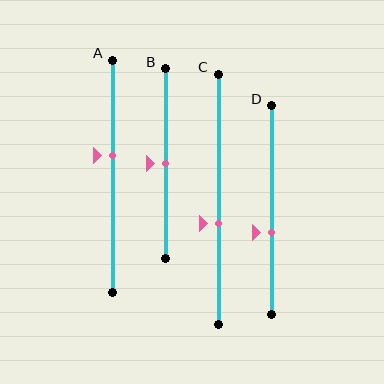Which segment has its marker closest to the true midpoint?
Segment B has its marker closest to the true midpoint.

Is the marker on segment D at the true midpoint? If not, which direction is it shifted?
No, the marker on segment D is shifted downward by about 11% of the segment length.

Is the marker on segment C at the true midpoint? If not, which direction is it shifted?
No, the marker on segment C is shifted downward by about 10% of the segment length.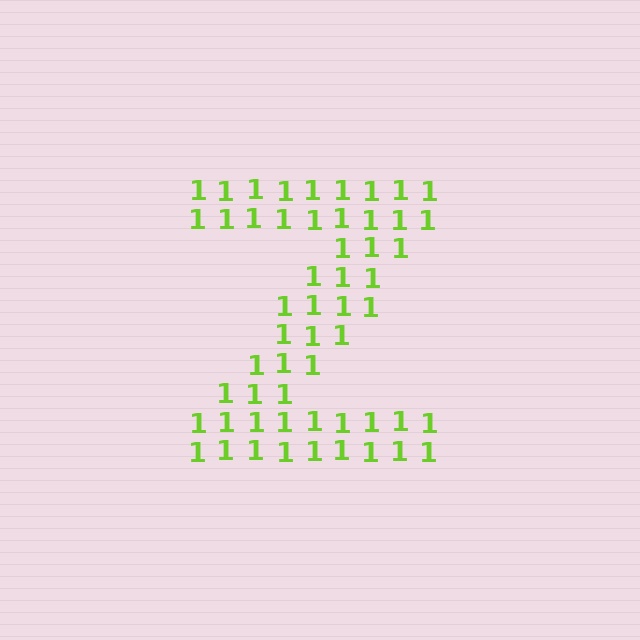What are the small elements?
The small elements are digit 1's.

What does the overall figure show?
The overall figure shows the letter Z.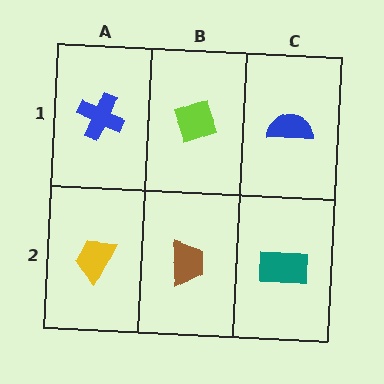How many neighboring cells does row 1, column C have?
2.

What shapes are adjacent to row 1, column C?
A teal rectangle (row 2, column C), a lime diamond (row 1, column B).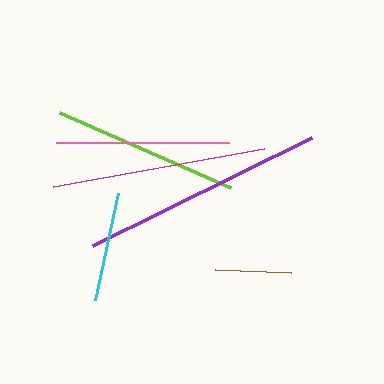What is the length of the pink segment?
The pink segment is approximately 173 pixels long.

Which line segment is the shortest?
The brown line is the shortest at approximately 77 pixels.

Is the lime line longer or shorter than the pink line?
The lime line is longer than the pink line.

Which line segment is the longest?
The purple line is the longest at approximately 245 pixels.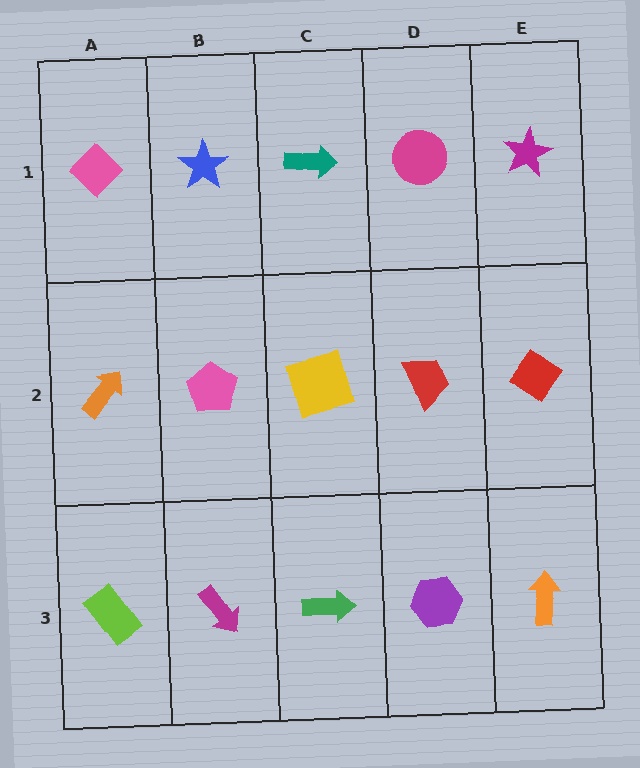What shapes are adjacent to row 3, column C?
A yellow square (row 2, column C), a magenta arrow (row 3, column B), a purple hexagon (row 3, column D).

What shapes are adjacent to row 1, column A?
An orange arrow (row 2, column A), a blue star (row 1, column B).